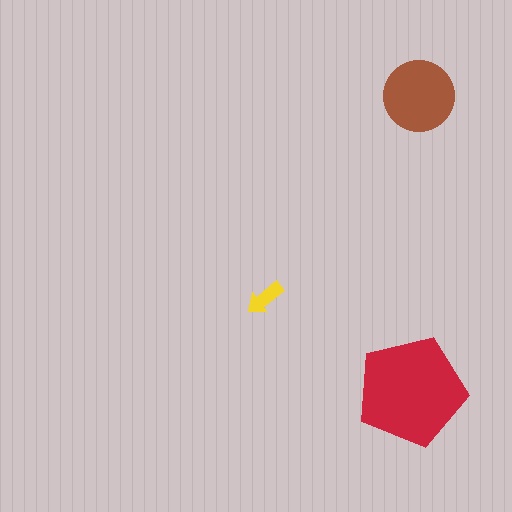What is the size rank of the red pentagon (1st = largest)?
1st.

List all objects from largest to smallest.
The red pentagon, the brown circle, the yellow arrow.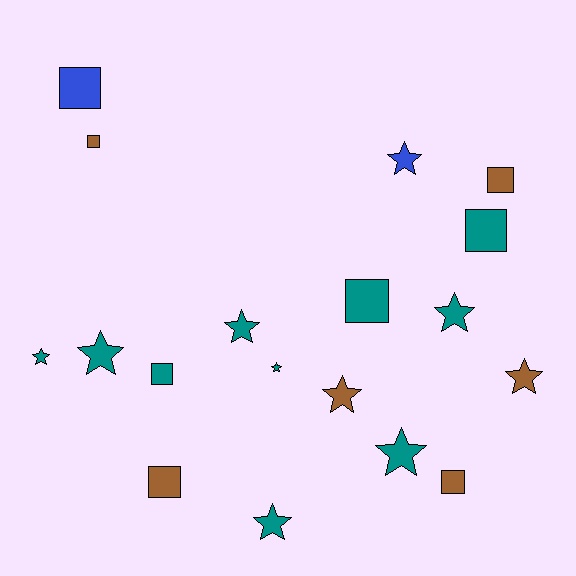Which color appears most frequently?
Teal, with 10 objects.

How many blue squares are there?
There is 1 blue square.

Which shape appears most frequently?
Star, with 10 objects.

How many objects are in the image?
There are 18 objects.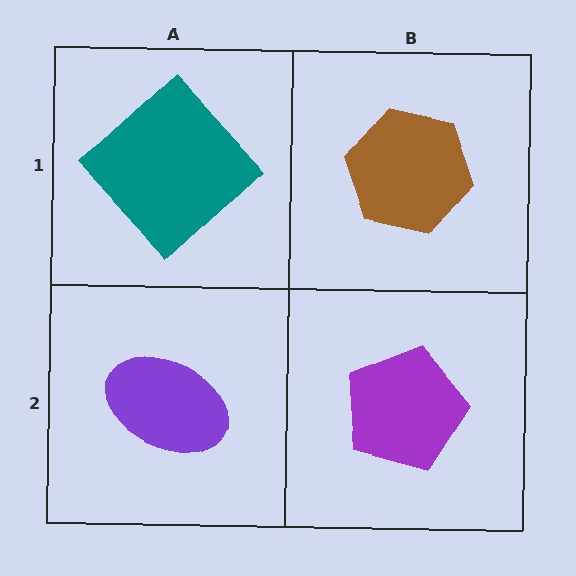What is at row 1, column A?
A teal diamond.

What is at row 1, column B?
A brown hexagon.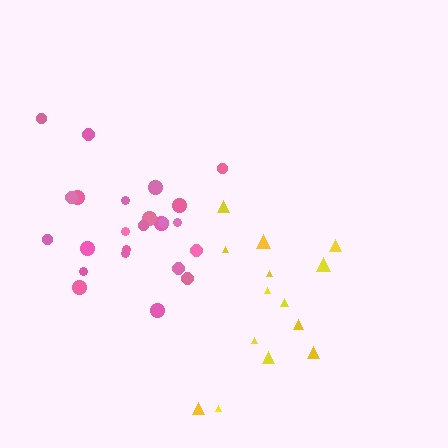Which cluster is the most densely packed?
Pink.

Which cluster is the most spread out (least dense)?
Yellow.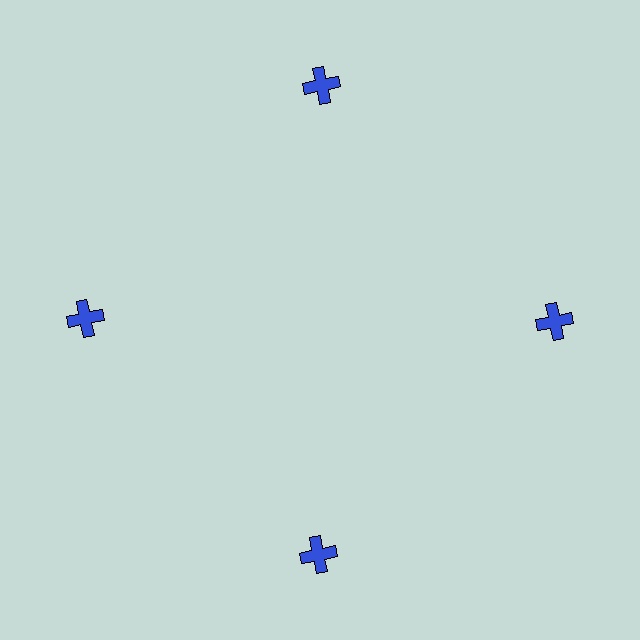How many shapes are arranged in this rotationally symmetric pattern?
There are 4 shapes, arranged in 4 groups of 1.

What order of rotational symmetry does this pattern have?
This pattern has 4-fold rotational symmetry.